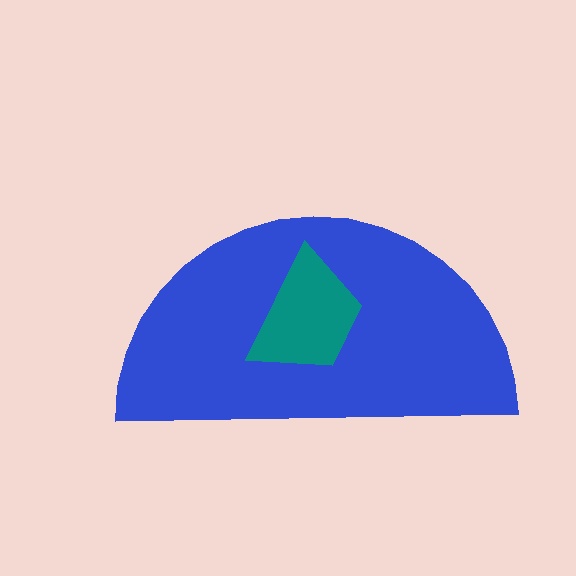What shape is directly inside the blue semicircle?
The teal trapezoid.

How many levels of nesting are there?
2.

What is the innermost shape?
The teal trapezoid.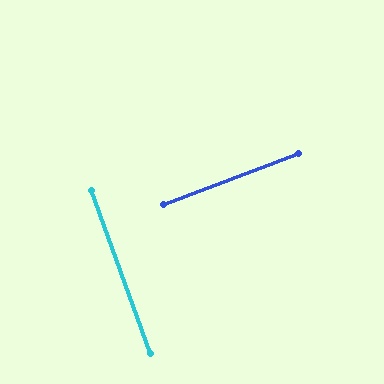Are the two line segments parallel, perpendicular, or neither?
Perpendicular — they meet at approximately 89°.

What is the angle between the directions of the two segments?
Approximately 89 degrees.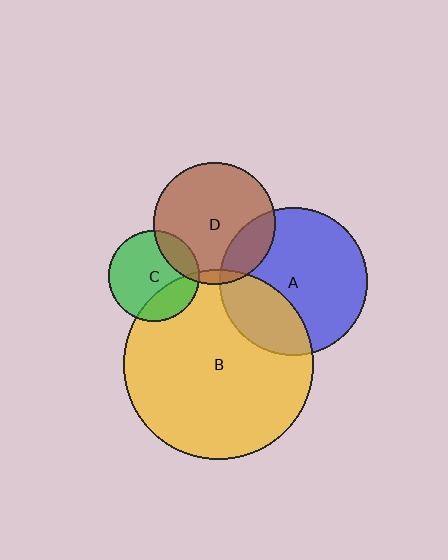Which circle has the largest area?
Circle B (yellow).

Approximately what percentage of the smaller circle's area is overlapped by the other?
Approximately 20%.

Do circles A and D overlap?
Yes.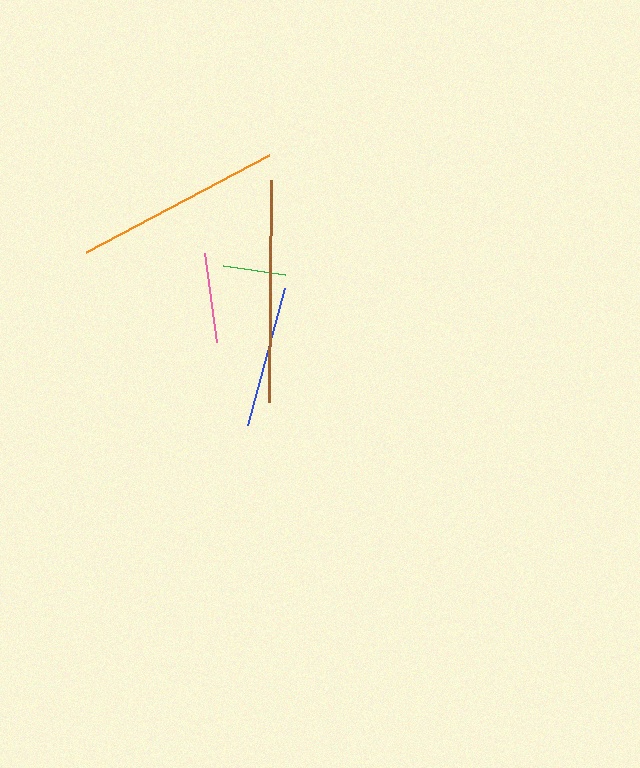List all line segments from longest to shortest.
From longest to shortest: brown, orange, blue, pink, green.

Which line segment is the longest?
The brown line is the longest at approximately 222 pixels.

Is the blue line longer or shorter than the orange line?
The orange line is longer than the blue line.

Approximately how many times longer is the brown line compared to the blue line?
The brown line is approximately 1.6 times the length of the blue line.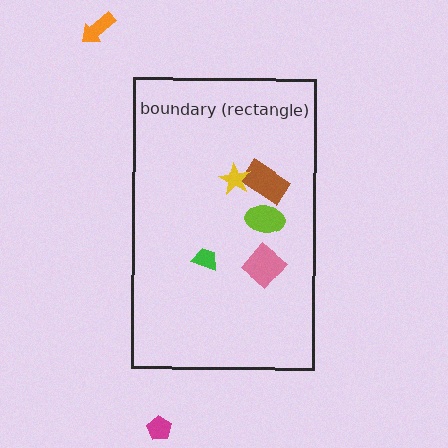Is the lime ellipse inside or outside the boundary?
Inside.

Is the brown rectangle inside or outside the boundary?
Inside.